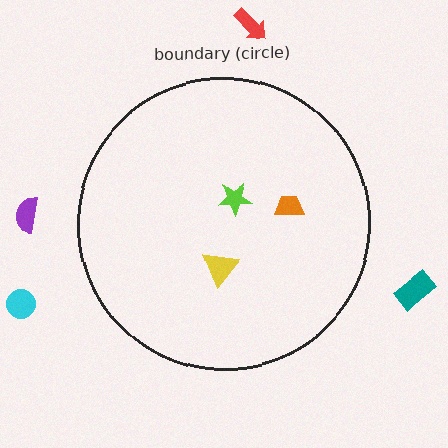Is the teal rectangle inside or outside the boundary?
Outside.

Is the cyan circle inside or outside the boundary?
Outside.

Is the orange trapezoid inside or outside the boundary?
Inside.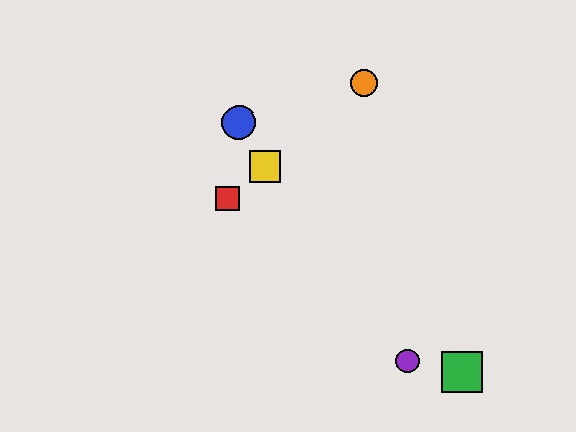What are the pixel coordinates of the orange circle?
The orange circle is at (364, 83).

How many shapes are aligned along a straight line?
3 shapes (the red square, the yellow square, the orange circle) are aligned along a straight line.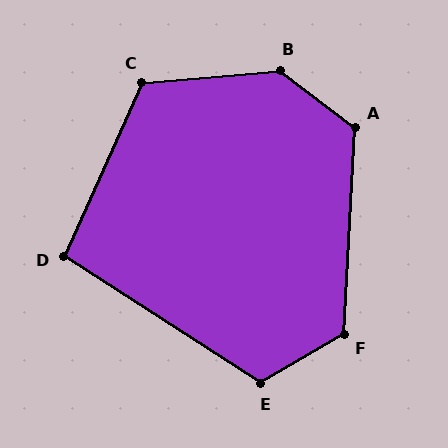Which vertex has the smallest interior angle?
D, at approximately 99 degrees.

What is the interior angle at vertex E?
Approximately 117 degrees (obtuse).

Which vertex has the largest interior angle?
B, at approximately 138 degrees.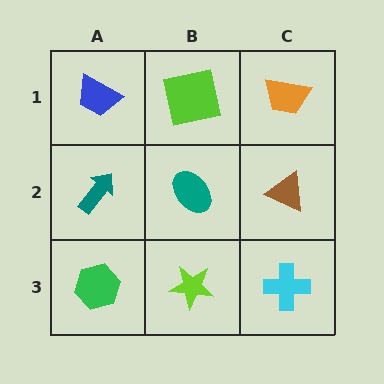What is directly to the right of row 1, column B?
An orange trapezoid.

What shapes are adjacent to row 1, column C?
A brown triangle (row 2, column C), a lime square (row 1, column B).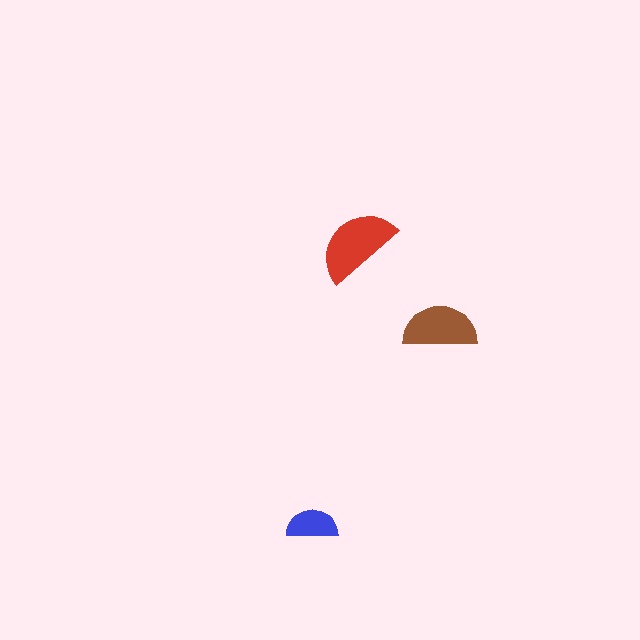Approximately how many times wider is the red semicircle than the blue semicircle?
About 1.5 times wider.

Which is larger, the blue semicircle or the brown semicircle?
The brown one.